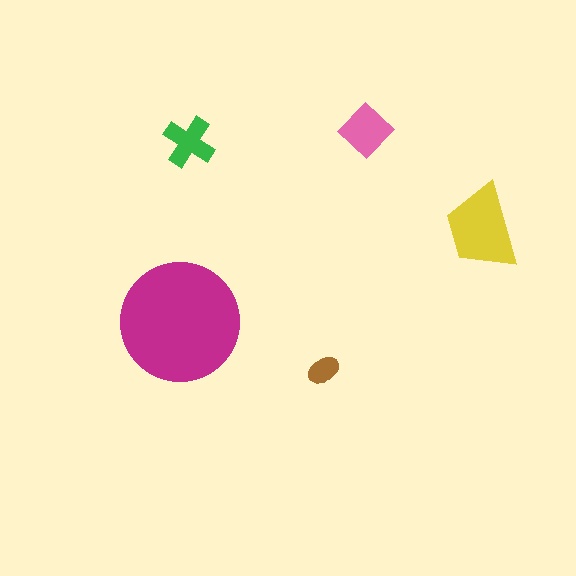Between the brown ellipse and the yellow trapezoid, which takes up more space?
The yellow trapezoid.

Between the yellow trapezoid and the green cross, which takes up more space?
The yellow trapezoid.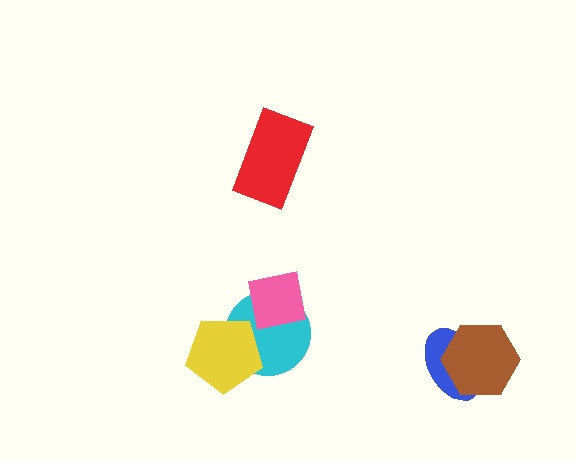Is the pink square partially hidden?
No, no other shape covers it.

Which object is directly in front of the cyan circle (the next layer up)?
The pink square is directly in front of the cyan circle.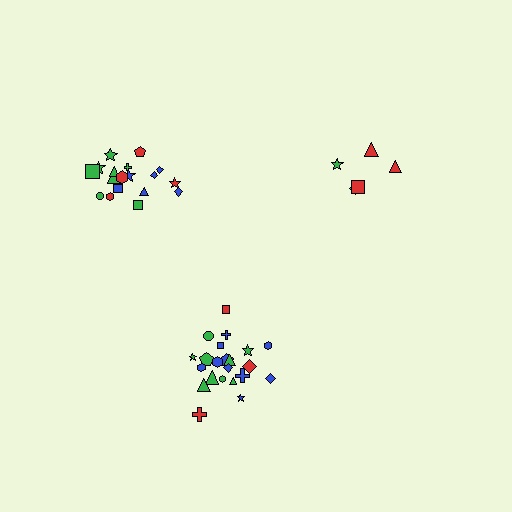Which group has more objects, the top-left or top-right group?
The top-left group.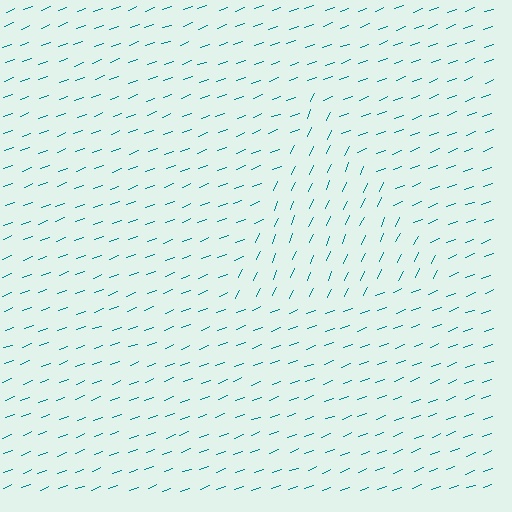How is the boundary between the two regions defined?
The boundary is defined purely by a change in line orientation (approximately 45 degrees difference). All lines are the same color and thickness.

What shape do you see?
I see a triangle.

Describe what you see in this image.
The image is filled with small teal line segments. A triangle region in the image has lines oriented differently from the surrounding lines, creating a visible texture boundary.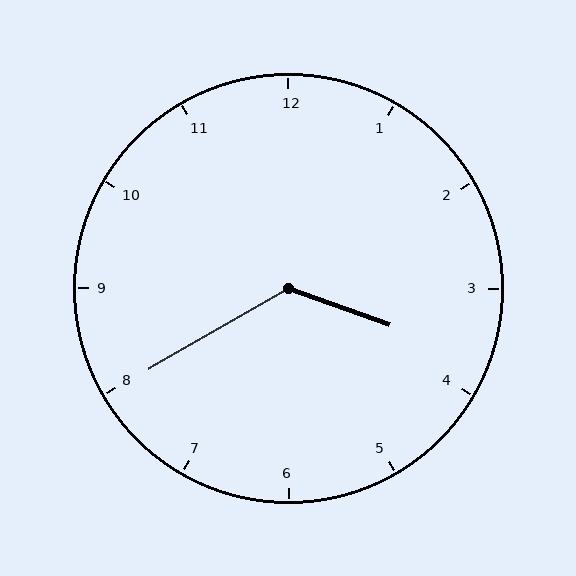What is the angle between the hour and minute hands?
Approximately 130 degrees.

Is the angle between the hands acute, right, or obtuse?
It is obtuse.